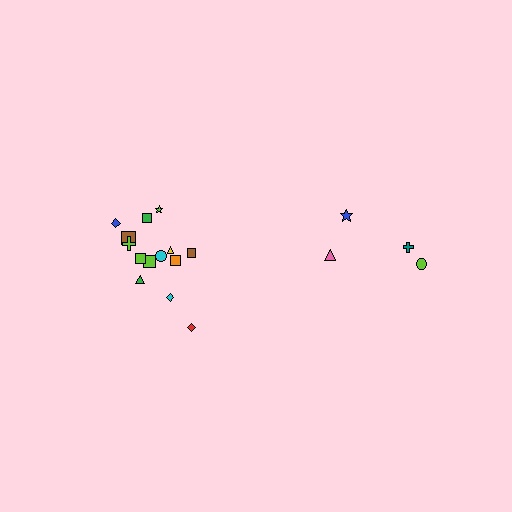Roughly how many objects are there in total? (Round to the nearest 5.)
Roughly 20 objects in total.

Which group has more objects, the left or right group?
The left group.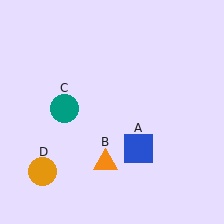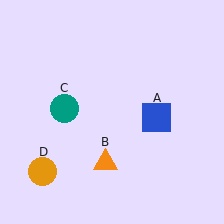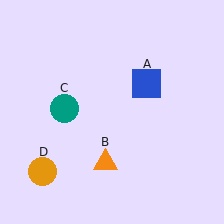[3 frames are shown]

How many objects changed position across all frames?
1 object changed position: blue square (object A).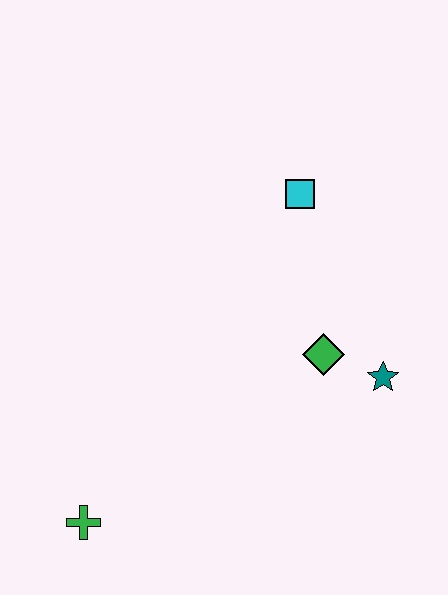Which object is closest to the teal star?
The green diamond is closest to the teal star.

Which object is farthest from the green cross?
The cyan square is farthest from the green cross.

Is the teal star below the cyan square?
Yes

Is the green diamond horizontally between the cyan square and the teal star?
Yes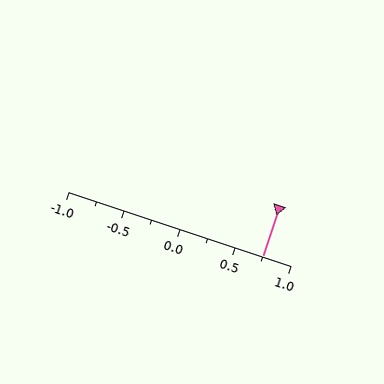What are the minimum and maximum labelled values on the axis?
The axis runs from -1.0 to 1.0.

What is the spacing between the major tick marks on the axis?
The major ticks are spaced 0.5 apart.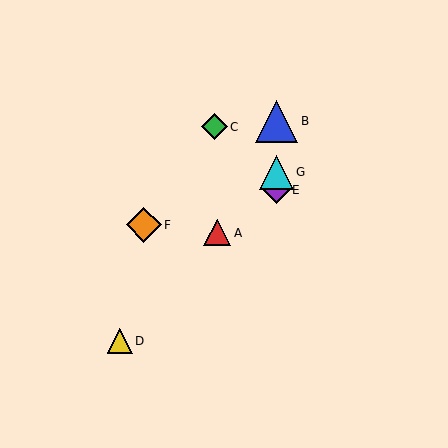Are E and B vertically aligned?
Yes, both are at x≈276.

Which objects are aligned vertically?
Objects B, E, G are aligned vertically.